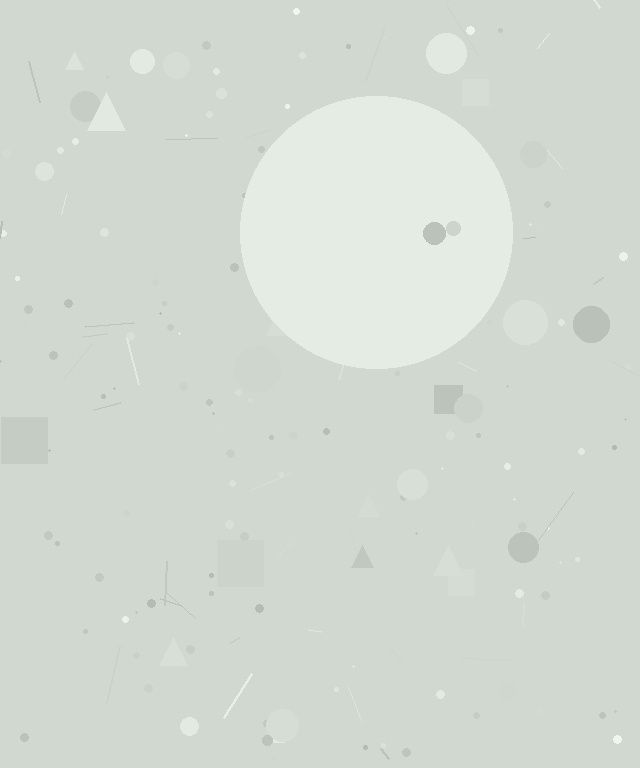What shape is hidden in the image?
A circle is hidden in the image.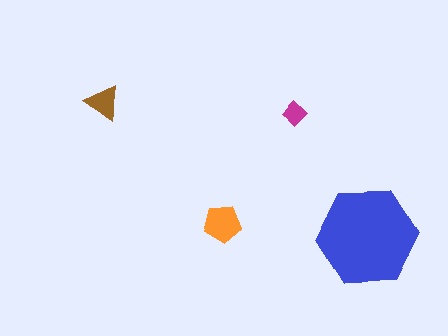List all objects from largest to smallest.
The blue hexagon, the orange pentagon, the brown triangle, the magenta diamond.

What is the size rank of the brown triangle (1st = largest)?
3rd.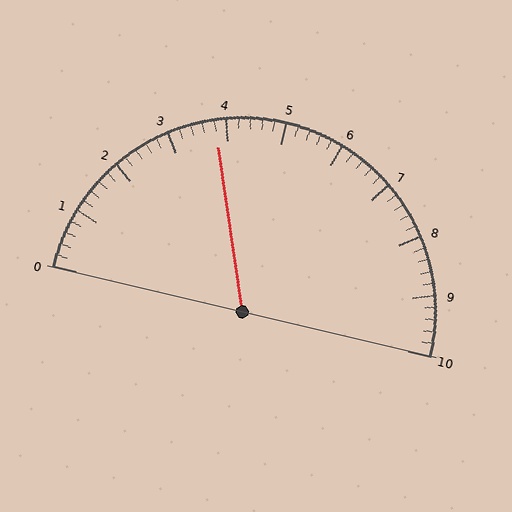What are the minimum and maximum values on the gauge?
The gauge ranges from 0 to 10.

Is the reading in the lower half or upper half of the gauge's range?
The reading is in the lower half of the range (0 to 10).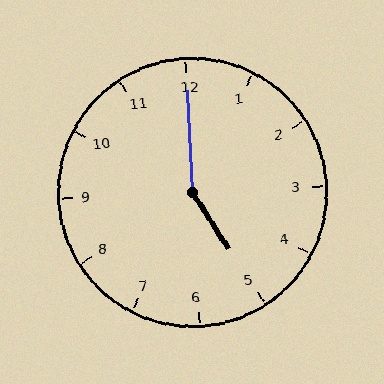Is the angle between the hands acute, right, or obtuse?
It is obtuse.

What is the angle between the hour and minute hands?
Approximately 150 degrees.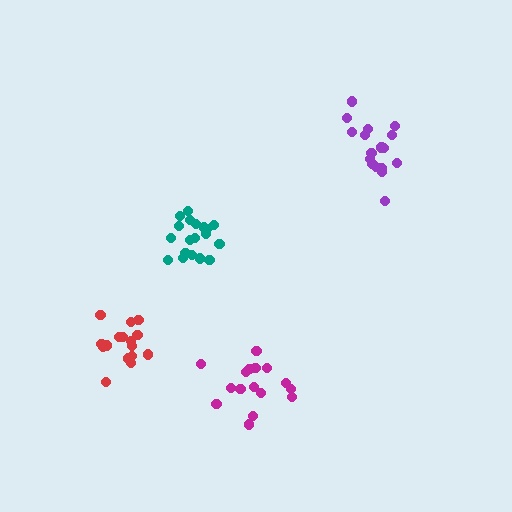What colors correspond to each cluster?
The clusters are colored: purple, red, teal, magenta.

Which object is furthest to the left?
The red cluster is leftmost.